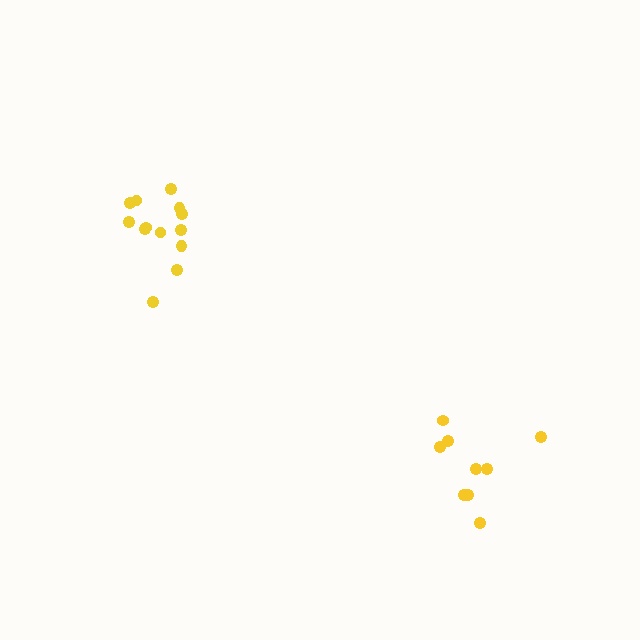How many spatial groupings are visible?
There are 2 spatial groupings.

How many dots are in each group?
Group 1: 9 dots, Group 2: 13 dots (22 total).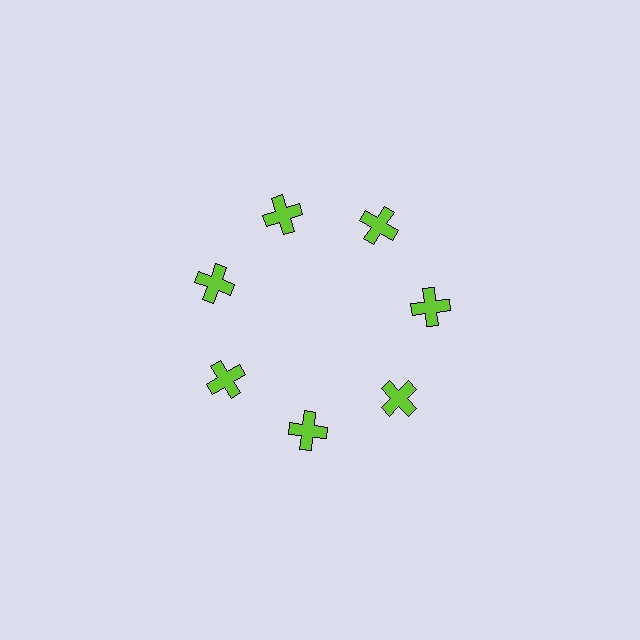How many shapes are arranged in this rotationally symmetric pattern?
There are 7 shapes, arranged in 7 groups of 1.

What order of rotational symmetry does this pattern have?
This pattern has 7-fold rotational symmetry.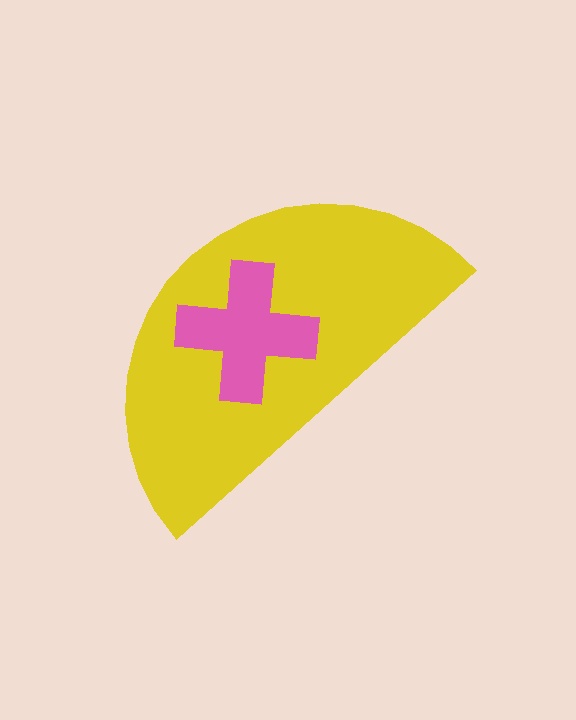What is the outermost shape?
The yellow semicircle.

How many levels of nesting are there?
2.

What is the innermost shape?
The pink cross.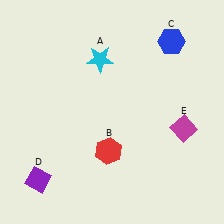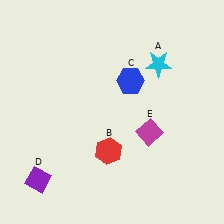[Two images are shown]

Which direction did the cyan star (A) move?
The cyan star (A) moved right.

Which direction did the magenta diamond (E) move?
The magenta diamond (E) moved left.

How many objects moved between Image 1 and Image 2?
3 objects moved between the two images.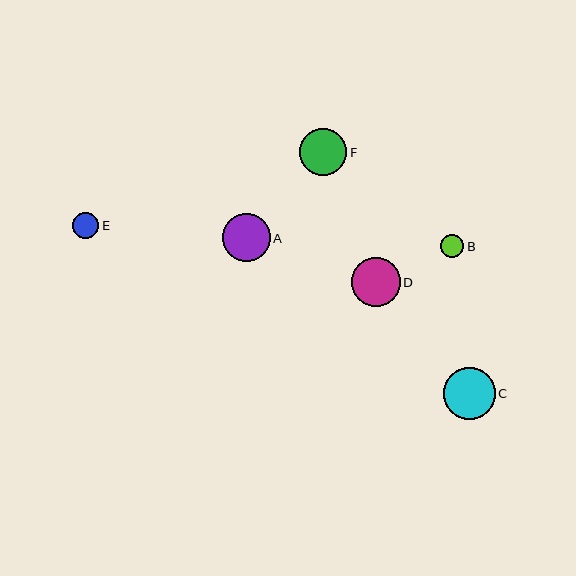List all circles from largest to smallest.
From largest to smallest: C, D, A, F, E, B.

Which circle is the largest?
Circle C is the largest with a size of approximately 52 pixels.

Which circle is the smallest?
Circle B is the smallest with a size of approximately 23 pixels.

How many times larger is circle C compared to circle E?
Circle C is approximately 2.0 times the size of circle E.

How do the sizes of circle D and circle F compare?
Circle D and circle F are approximately the same size.